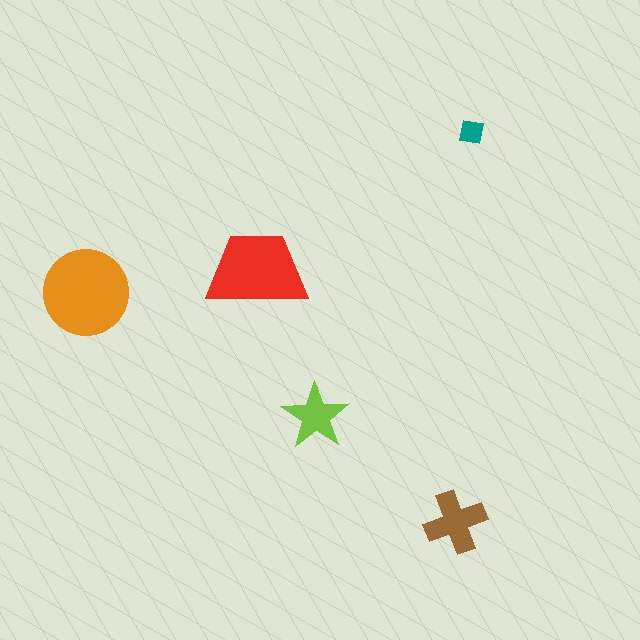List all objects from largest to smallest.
The orange circle, the red trapezoid, the brown cross, the lime star, the teal square.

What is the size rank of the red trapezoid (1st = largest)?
2nd.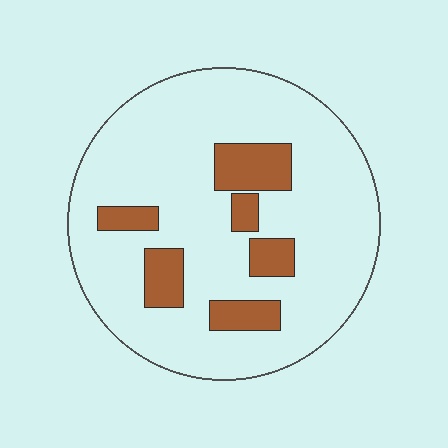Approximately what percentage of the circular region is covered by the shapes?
Approximately 15%.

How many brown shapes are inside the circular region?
6.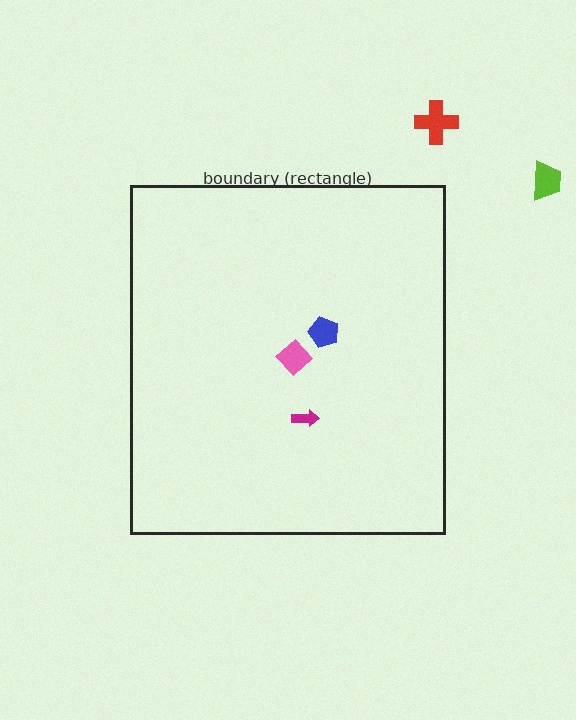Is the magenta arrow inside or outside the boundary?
Inside.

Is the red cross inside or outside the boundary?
Outside.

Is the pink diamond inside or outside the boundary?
Inside.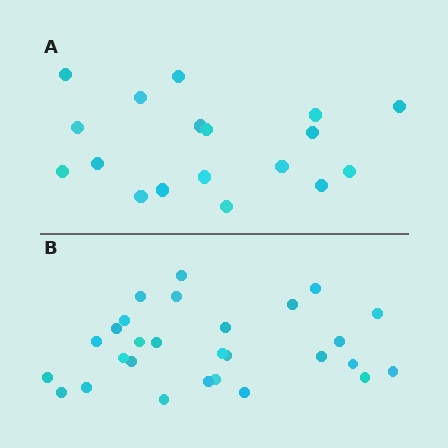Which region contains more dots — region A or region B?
Region B (the bottom region) has more dots.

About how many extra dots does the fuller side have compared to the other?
Region B has roughly 10 or so more dots than region A.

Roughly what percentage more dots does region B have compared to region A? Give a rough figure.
About 55% more.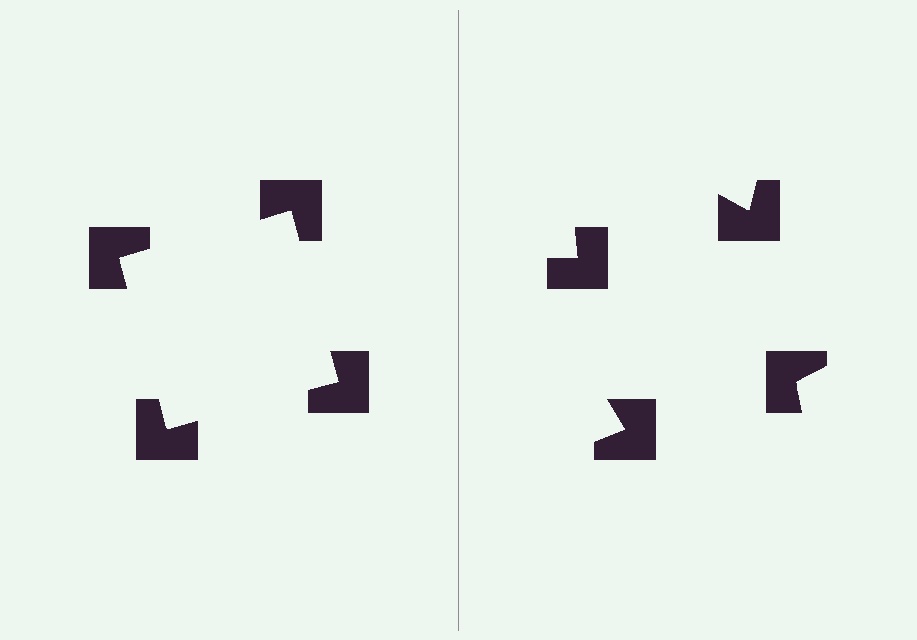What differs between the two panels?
The notched squares are positioned identically on both sides; only the wedge orientations differ. On the left they align to a square; on the right they are misaligned.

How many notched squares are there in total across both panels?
8 — 4 on each side.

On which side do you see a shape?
An illusory square appears on the left side. On the right side the wedge cuts are rotated, so no coherent shape forms.